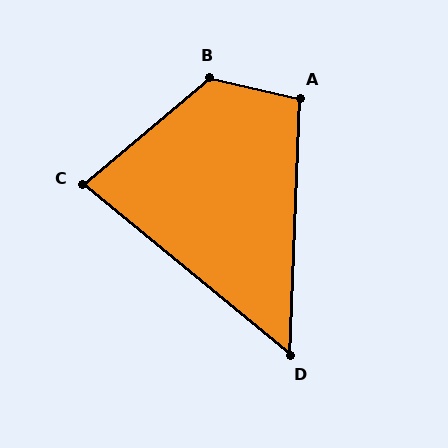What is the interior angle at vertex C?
Approximately 80 degrees (acute).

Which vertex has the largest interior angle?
B, at approximately 127 degrees.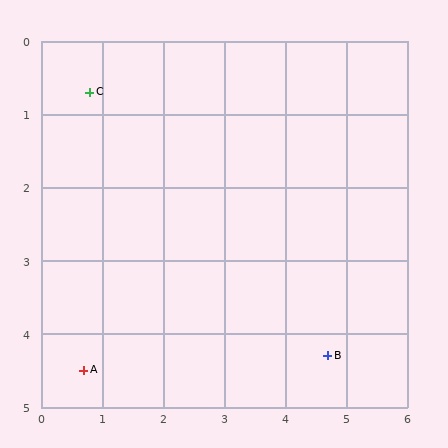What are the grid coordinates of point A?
Point A is at approximately (0.7, 4.5).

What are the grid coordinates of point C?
Point C is at approximately (0.8, 0.7).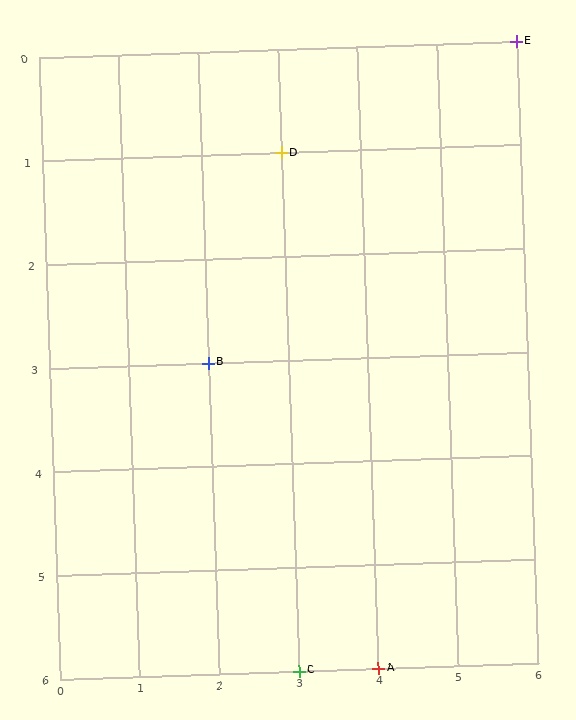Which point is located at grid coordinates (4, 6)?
Point A is at (4, 6).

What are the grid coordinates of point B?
Point B is at grid coordinates (2, 3).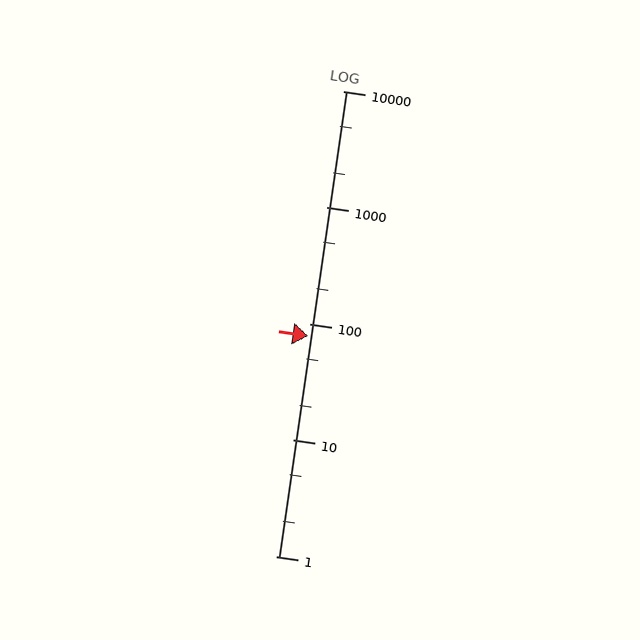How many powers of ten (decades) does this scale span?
The scale spans 4 decades, from 1 to 10000.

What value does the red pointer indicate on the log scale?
The pointer indicates approximately 78.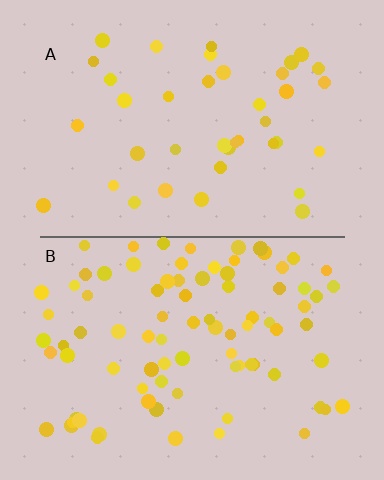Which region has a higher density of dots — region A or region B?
B (the bottom).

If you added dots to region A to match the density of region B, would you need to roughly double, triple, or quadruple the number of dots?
Approximately double.